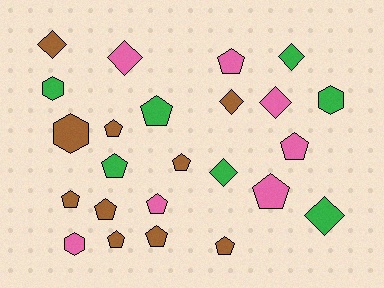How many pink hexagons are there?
There is 1 pink hexagon.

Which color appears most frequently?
Brown, with 10 objects.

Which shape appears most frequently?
Pentagon, with 13 objects.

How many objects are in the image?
There are 24 objects.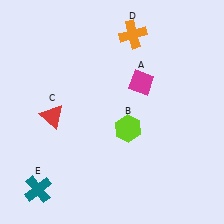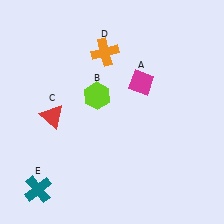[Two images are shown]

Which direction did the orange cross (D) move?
The orange cross (D) moved left.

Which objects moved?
The objects that moved are: the lime hexagon (B), the orange cross (D).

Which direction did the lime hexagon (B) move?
The lime hexagon (B) moved up.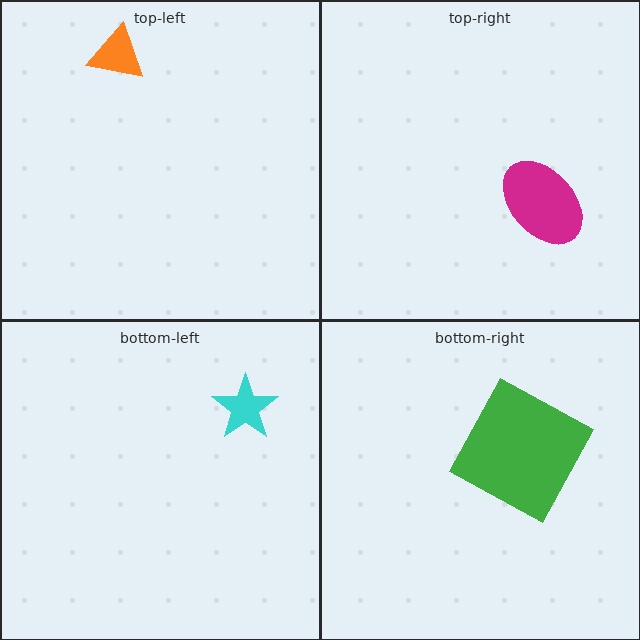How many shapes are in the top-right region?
1.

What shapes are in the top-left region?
The orange triangle.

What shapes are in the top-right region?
The magenta ellipse.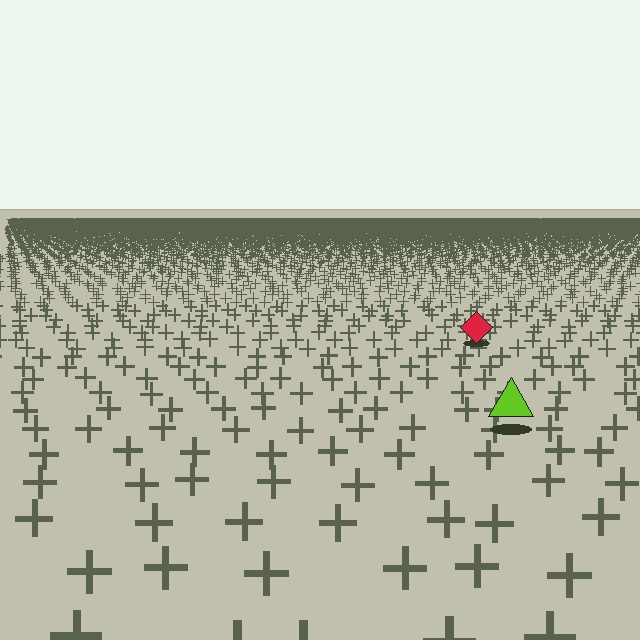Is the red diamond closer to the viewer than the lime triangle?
No. The lime triangle is closer — you can tell from the texture gradient: the ground texture is coarser near it.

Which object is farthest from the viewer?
The red diamond is farthest from the viewer. It appears smaller and the ground texture around it is denser.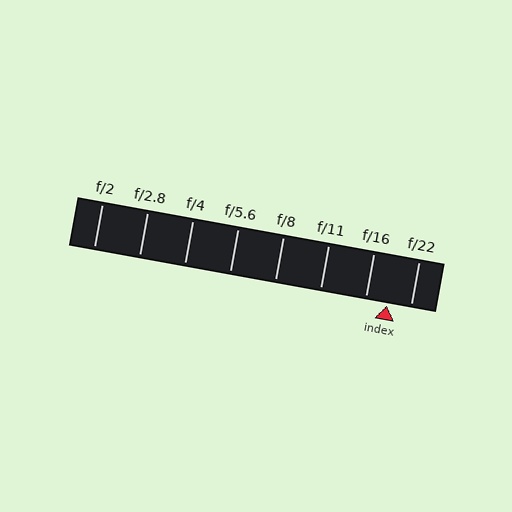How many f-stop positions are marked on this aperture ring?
There are 8 f-stop positions marked.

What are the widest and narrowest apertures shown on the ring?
The widest aperture shown is f/2 and the narrowest is f/22.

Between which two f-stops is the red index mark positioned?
The index mark is between f/16 and f/22.